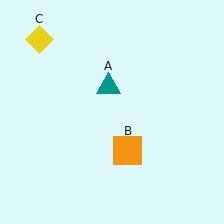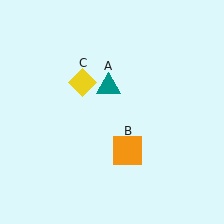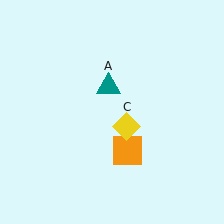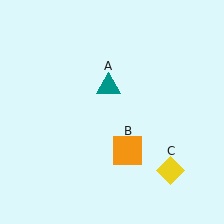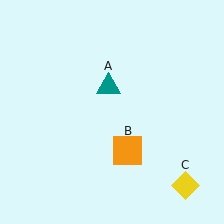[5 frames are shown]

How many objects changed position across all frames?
1 object changed position: yellow diamond (object C).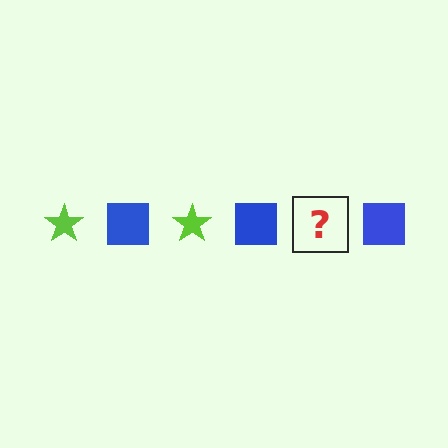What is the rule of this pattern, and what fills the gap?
The rule is that the pattern alternates between lime star and blue square. The gap should be filled with a lime star.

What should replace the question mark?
The question mark should be replaced with a lime star.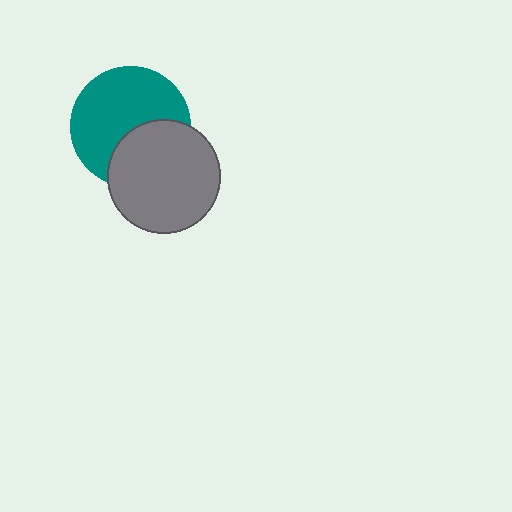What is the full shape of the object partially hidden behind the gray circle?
The partially hidden object is a teal circle.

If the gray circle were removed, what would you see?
You would see the complete teal circle.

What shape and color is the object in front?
The object in front is a gray circle.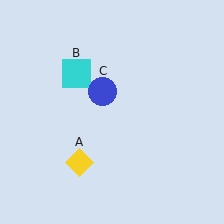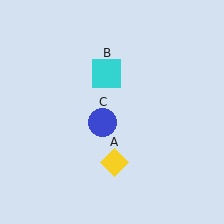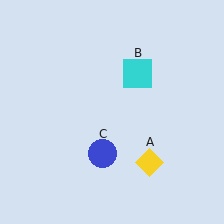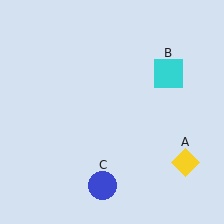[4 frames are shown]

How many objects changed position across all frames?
3 objects changed position: yellow diamond (object A), cyan square (object B), blue circle (object C).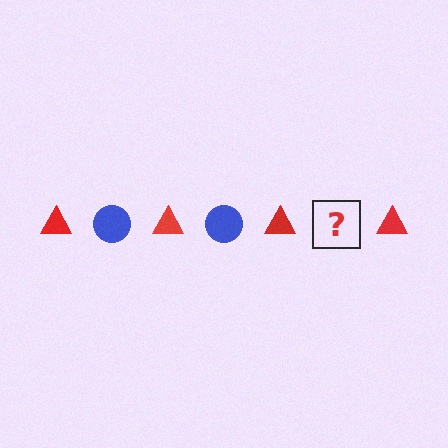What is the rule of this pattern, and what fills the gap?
The rule is that the pattern alternates between red triangle and blue circle. The gap should be filled with a blue circle.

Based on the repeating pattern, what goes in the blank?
The blank should be a blue circle.